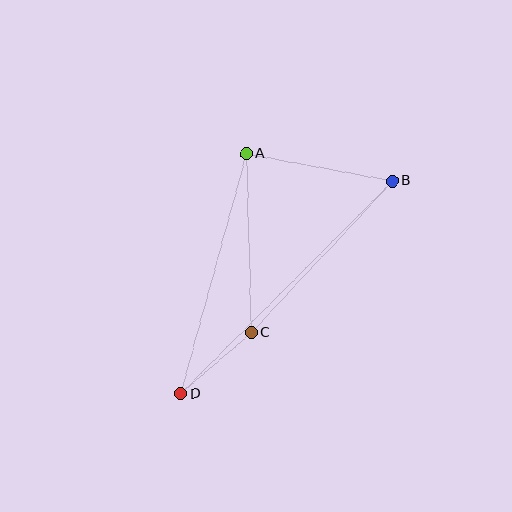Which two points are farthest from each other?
Points B and D are farthest from each other.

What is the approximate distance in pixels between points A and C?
The distance between A and C is approximately 179 pixels.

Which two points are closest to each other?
Points C and D are closest to each other.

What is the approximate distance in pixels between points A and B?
The distance between A and B is approximately 149 pixels.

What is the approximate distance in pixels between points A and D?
The distance between A and D is approximately 249 pixels.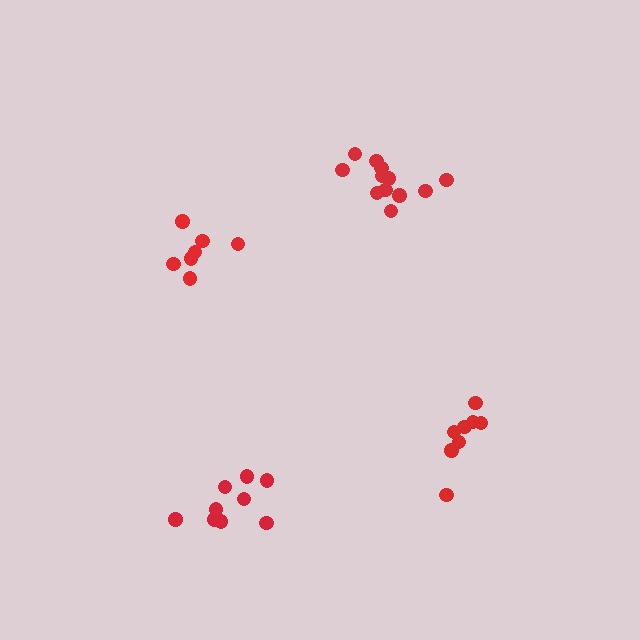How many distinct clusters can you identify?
There are 4 distinct clusters.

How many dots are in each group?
Group 1: 8 dots, Group 2: 7 dots, Group 3: 9 dots, Group 4: 13 dots (37 total).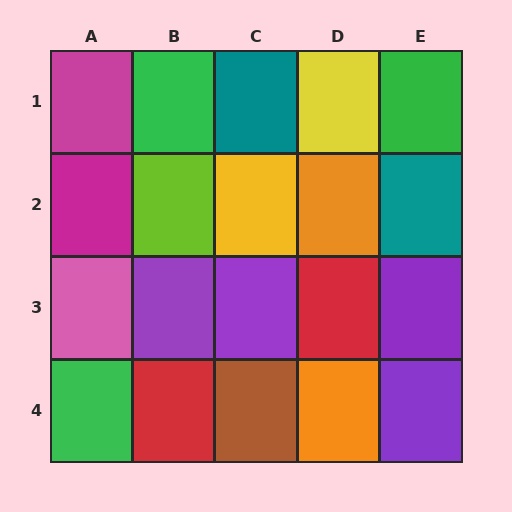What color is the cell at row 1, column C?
Teal.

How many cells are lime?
1 cell is lime.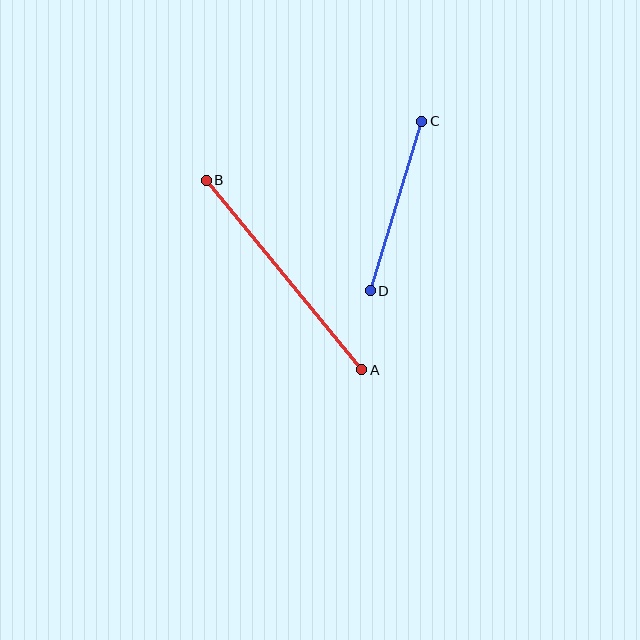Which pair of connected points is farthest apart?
Points A and B are farthest apart.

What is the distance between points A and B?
The distance is approximately 245 pixels.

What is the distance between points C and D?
The distance is approximately 177 pixels.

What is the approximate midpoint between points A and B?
The midpoint is at approximately (284, 275) pixels.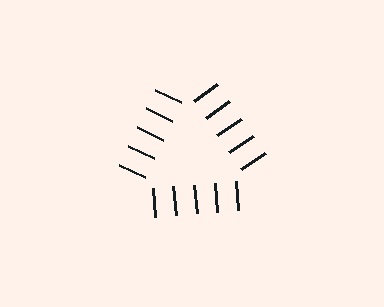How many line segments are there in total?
15 — 5 along each of the 3 edges.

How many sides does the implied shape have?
3 sides — the line-ends trace a triangle.